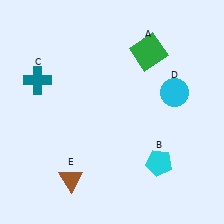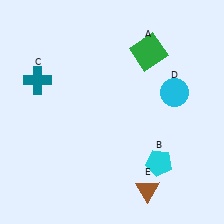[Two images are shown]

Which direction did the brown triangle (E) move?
The brown triangle (E) moved right.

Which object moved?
The brown triangle (E) moved right.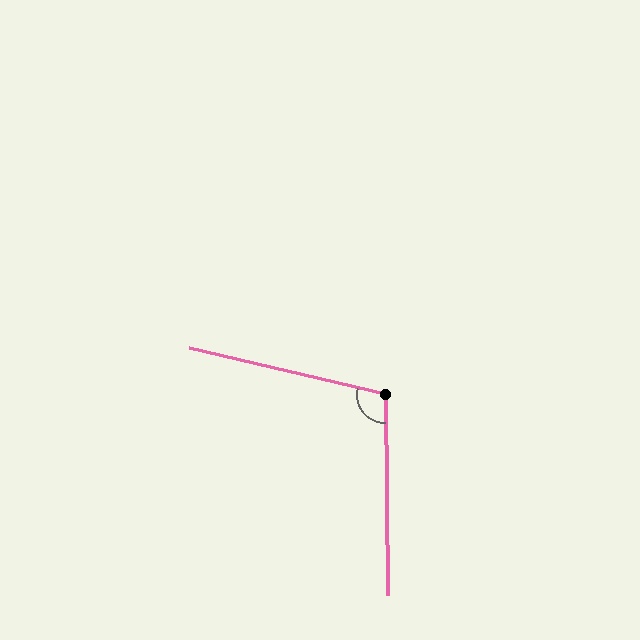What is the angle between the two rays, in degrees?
Approximately 104 degrees.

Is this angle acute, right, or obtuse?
It is obtuse.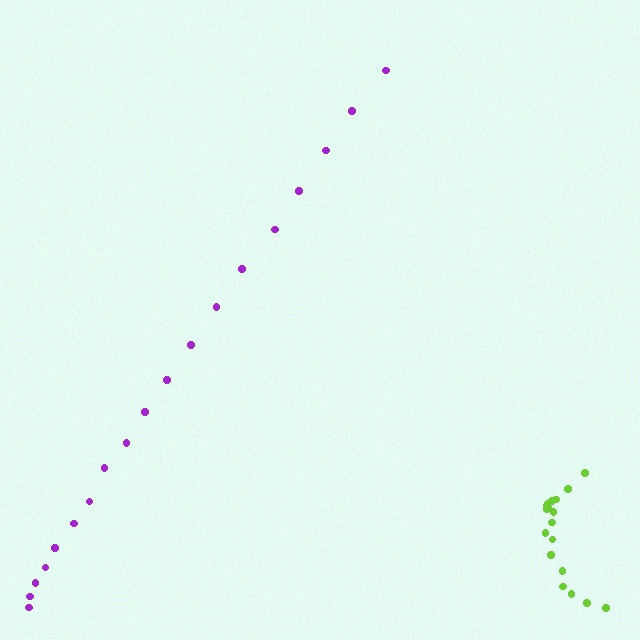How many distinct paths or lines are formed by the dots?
There are 2 distinct paths.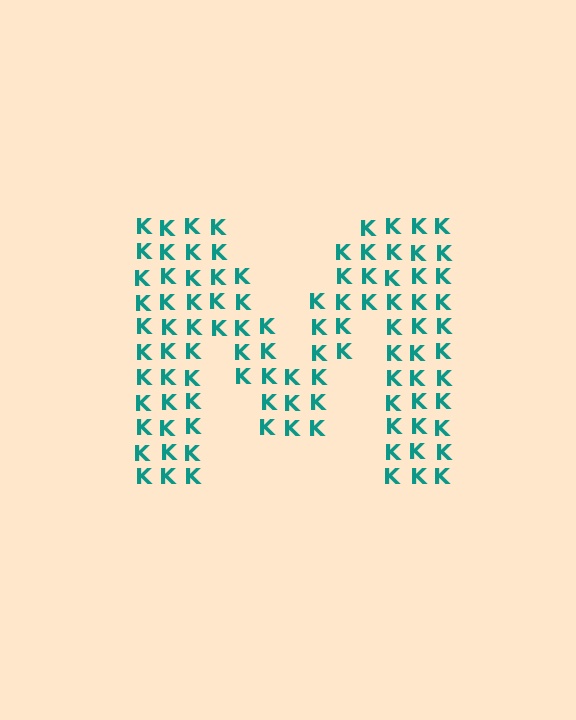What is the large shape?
The large shape is the letter M.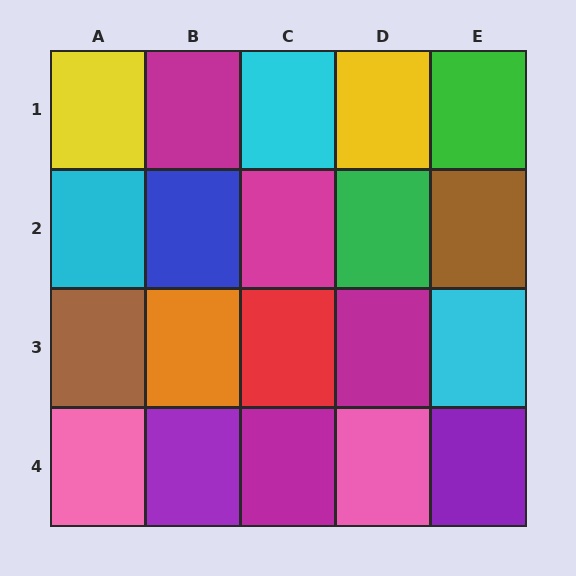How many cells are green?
2 cells are green.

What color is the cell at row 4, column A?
Pink.